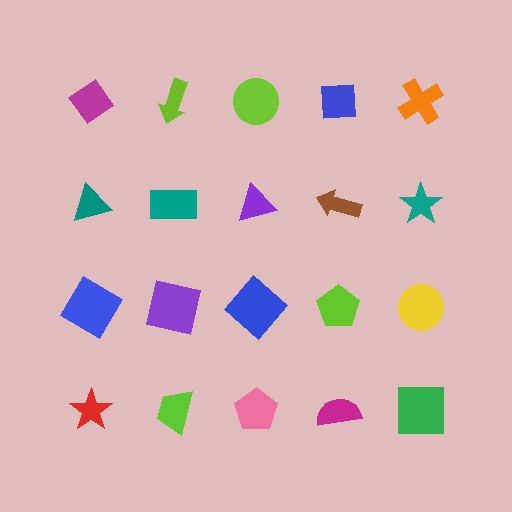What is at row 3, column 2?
A purple square.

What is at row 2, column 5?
A teal star.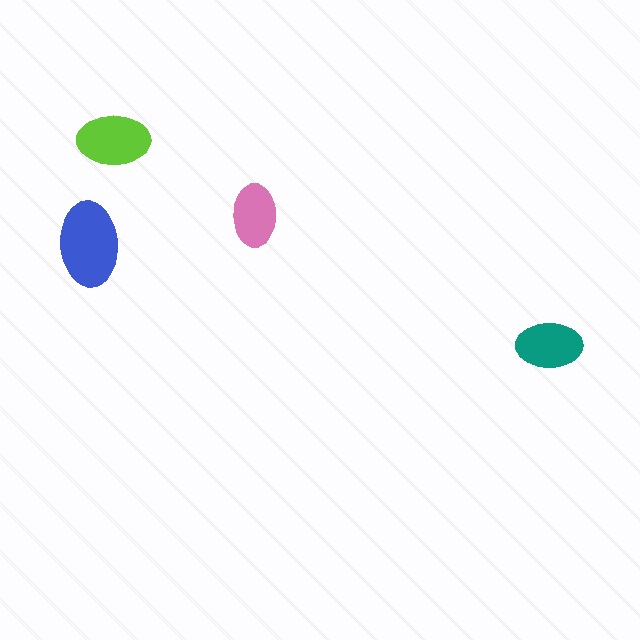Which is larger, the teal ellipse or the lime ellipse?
The lime one.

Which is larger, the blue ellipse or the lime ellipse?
The blue one.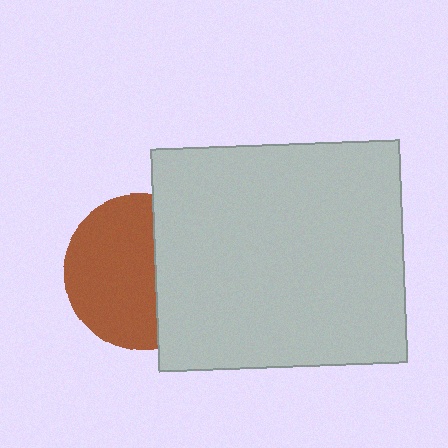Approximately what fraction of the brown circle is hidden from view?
Roughly 39% of the brown circle is hidden behind the light gray rectangle.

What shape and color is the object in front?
The object in front is a light gray rectangle.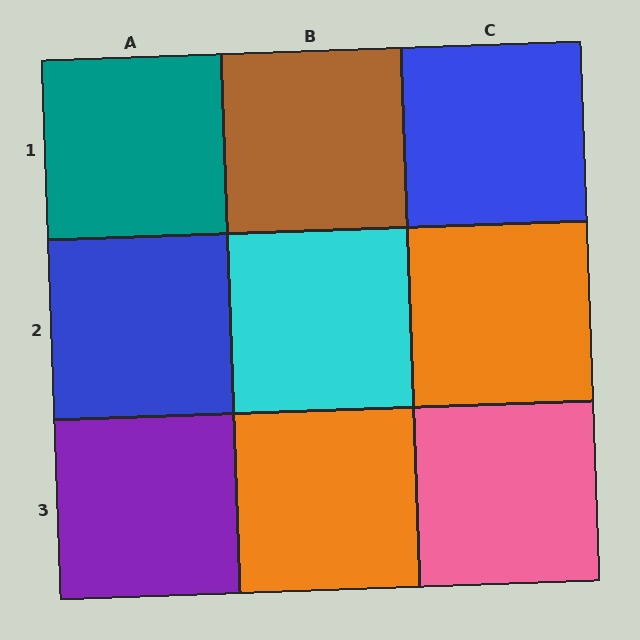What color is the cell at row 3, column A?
Purple.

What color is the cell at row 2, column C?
Orange.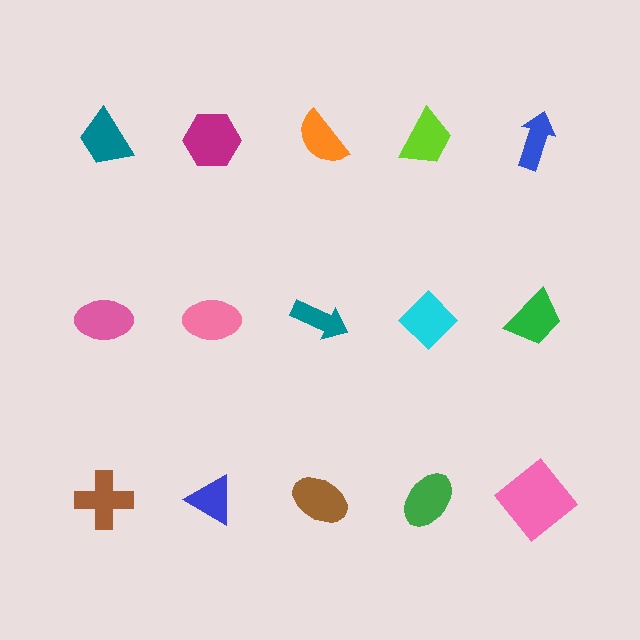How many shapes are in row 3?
5 shapes.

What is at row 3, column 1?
A brown cross.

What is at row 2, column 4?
A cyan diamond.